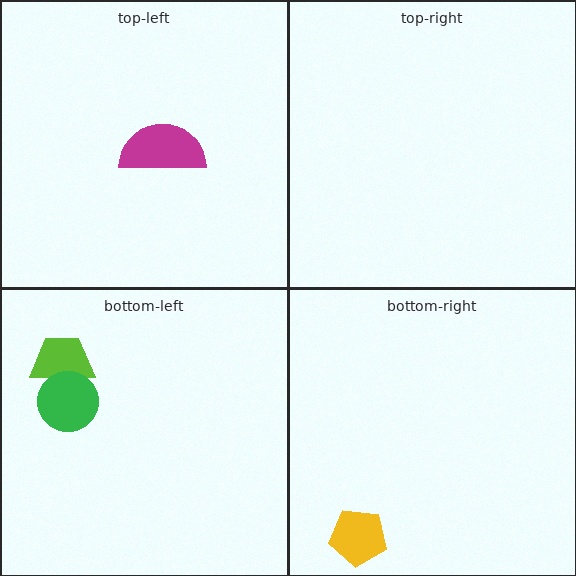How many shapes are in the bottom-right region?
1.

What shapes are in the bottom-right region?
The yellow pentagon.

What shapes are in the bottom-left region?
The lime trapezoid, the green circle.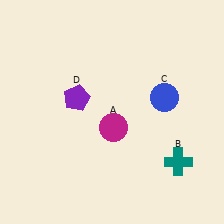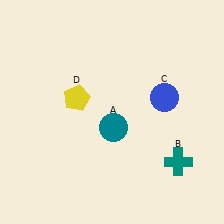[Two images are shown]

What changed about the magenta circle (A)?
In Image 1, A is magenta. In Image 2, it changed to teal.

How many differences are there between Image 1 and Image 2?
There are 2 differences between the two images.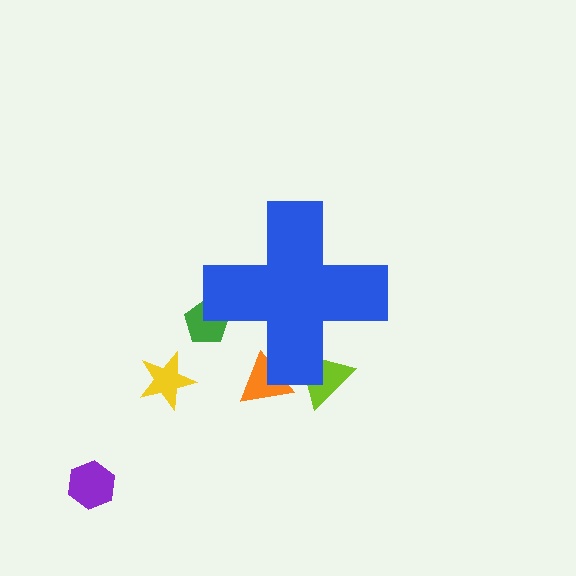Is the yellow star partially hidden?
No, the yellow star is fully visible.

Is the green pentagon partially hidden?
Yes, the green pentagon is partially hidden behind the blue cross.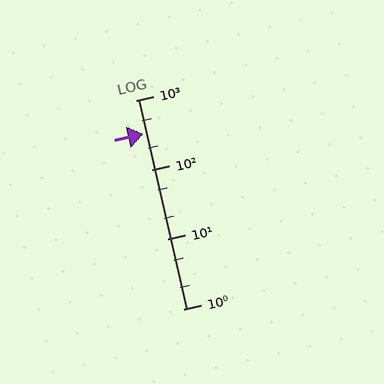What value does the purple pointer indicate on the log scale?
The pointer indicates approximately 330.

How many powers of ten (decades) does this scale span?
The scale spans 3 decades, from 1 to 1000.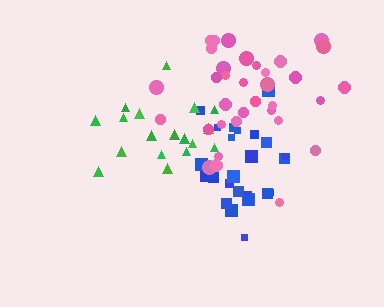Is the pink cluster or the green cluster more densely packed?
Pink.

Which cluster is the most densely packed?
Blue.